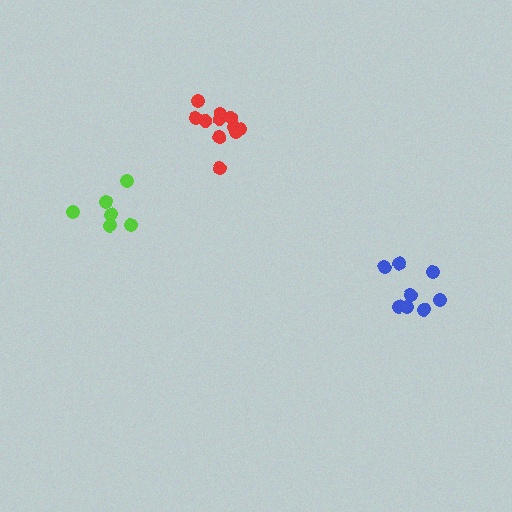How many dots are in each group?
Group 1: 6 dots, Group 2: 11 dots, Group 3: 8 dots (25 total).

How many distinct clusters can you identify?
There are 3 distinct clusters.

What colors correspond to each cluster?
The clusters are colored: lime, red, blue.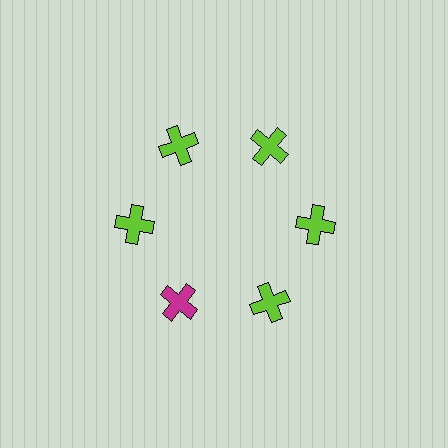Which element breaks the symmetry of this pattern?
The magenta cross at roughly the 7 o'clock position breaks the symmetry. All other shapes are lime crosses.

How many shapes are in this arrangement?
There are 6 shapes arranged in a ring pattern.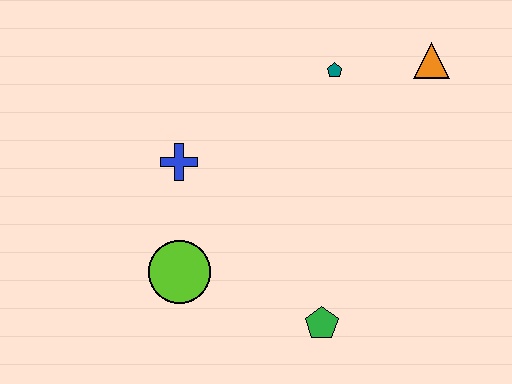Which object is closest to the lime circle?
The blue cross is closest to the lime circle.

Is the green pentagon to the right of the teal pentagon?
No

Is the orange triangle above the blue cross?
Yes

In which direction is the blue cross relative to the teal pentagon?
The blue cross is to the left of the teal pentagon.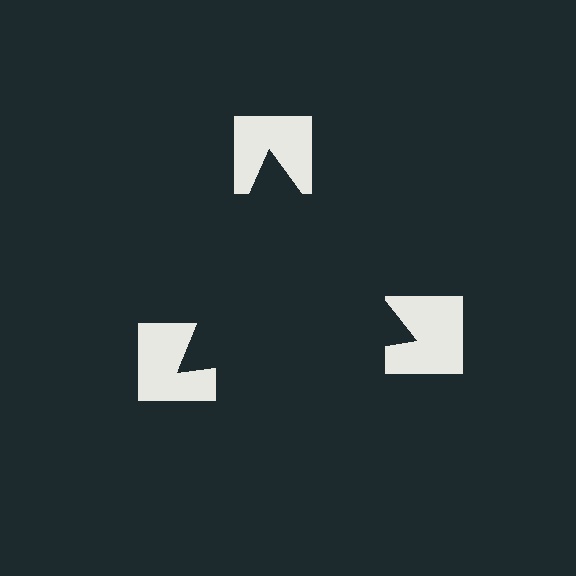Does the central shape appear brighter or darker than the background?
It typically appears slightly darker than the background, even though no actual brightness change is drawn.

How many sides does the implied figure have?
3 sides.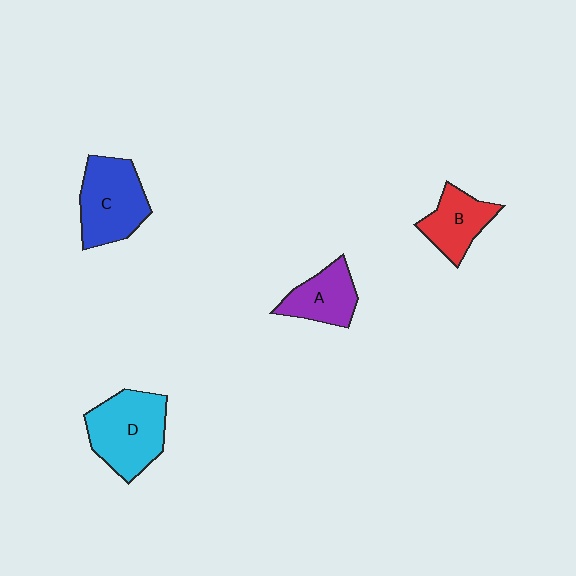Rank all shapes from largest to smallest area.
From largest to smallest: D (cyan), C (blue), B (red), A (purple).